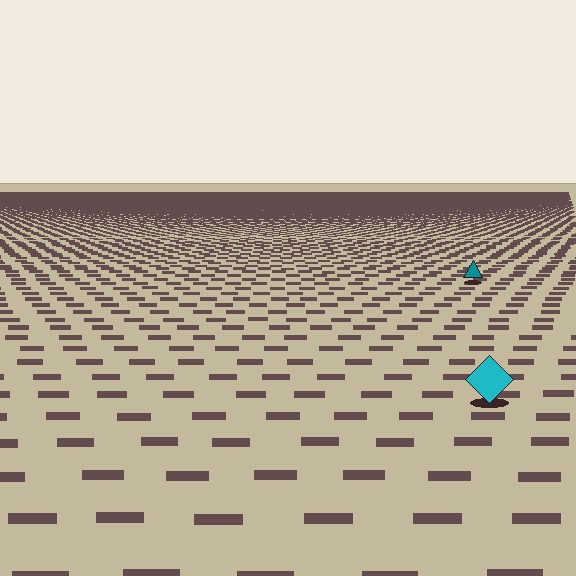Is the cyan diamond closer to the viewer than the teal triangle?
Yes. The cyan diamond is closer — you can tell from the texture gradient: the ground texture is coarser near it.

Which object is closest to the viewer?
The cyan diamond is closest. The texture marks near it are larger and more spread out.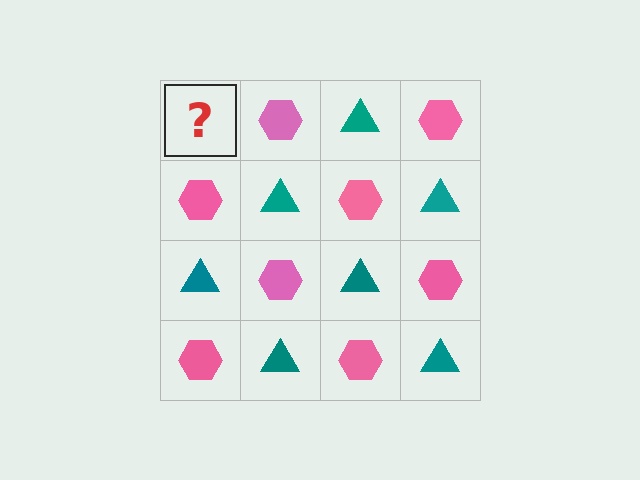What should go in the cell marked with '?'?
The missing cell should contain a teal triangle.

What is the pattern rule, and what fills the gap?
The rule is that it alternates teal triangle and pink hexagon in a checkerboard pattern. The gap should be filled with a teal triangle.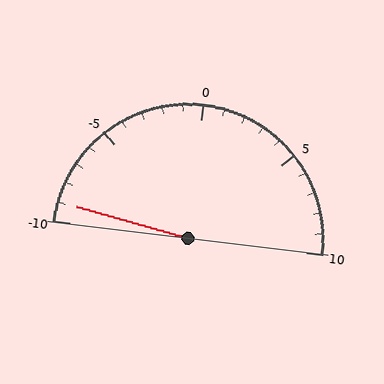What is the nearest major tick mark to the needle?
The nearest major tick mark is -10.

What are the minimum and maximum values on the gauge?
The gauge ranges from -10 to 10.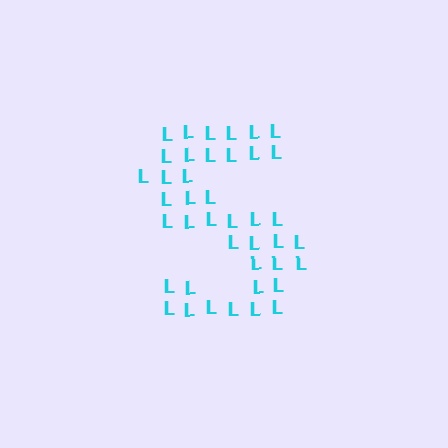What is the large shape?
The large shape is the letter S.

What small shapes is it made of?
It is made of small letter L's.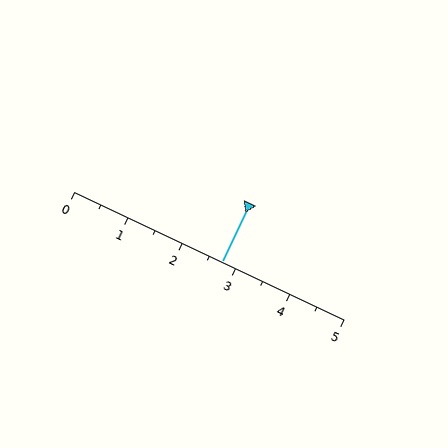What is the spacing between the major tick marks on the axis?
The major ticks are spaced 1 apart.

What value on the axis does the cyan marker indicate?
The marker indicates approximately 2.8.